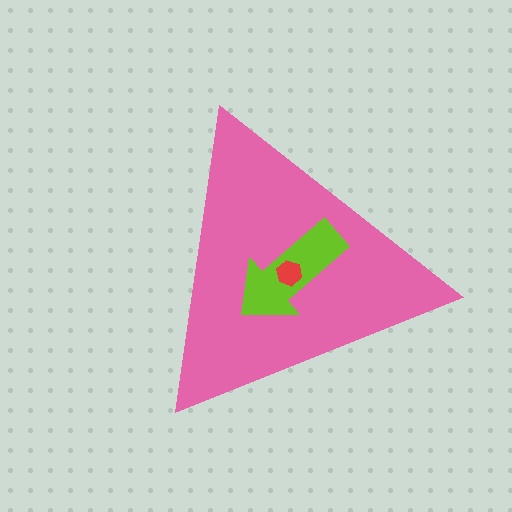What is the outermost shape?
The pink triangle.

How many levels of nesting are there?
3.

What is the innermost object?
The red hexagon.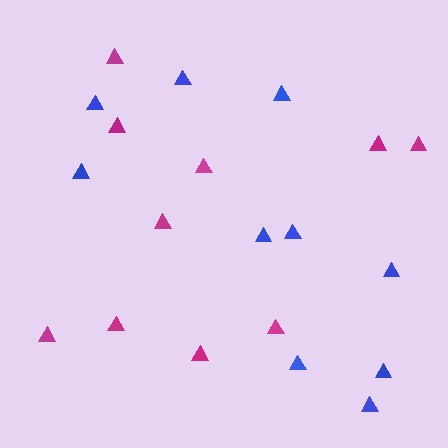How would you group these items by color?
There are 2 groups: one group of magenta triangles (10) and one group of blue triangles (10).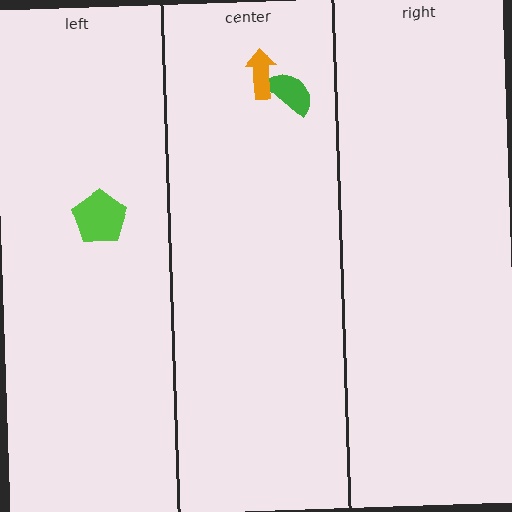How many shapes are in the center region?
2.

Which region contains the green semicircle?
The center region.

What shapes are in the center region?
The green semicircle, the orange arrow.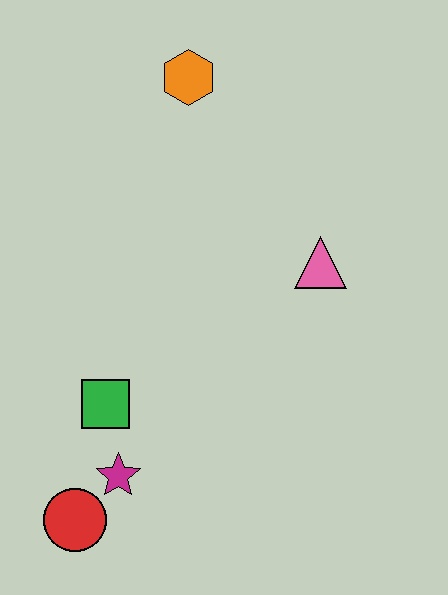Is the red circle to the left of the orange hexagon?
Yes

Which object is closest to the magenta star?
The red circle is closest to the magenta star.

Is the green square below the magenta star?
No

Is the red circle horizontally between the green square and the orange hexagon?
No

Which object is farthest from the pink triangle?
The red circle is farthest from the pink triangle.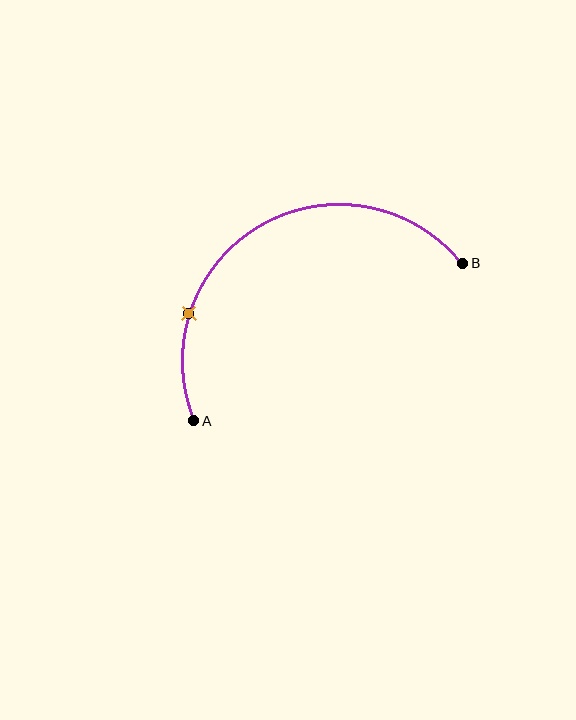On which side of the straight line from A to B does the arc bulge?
The arc bulges above the straight line connecting A and B.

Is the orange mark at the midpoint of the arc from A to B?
No. The orange mark lies on the arc but is closer to endpoint A. The arc midpoint would be at the point on the curve equidistant along the arc from both A and B.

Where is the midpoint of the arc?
The arc midpoint is the point on the curve farthest from the straight line joining A and B. It sits above that line.